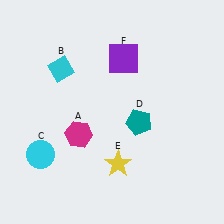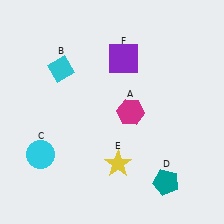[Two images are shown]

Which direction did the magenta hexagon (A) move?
The magenta hexagon (A) moved right.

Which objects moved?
The objects that moved are: the magenta hexagon (A), the teal pentagon (D).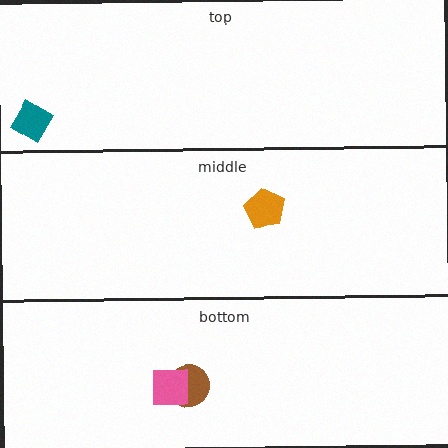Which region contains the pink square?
The bottom region.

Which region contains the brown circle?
The bottom region.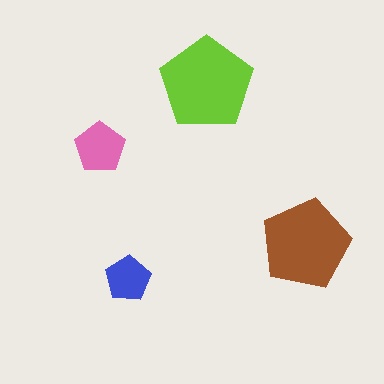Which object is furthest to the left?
The pink pentagon is leftmost.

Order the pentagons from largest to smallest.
the lime one, the brown one, the pink one, the blue one.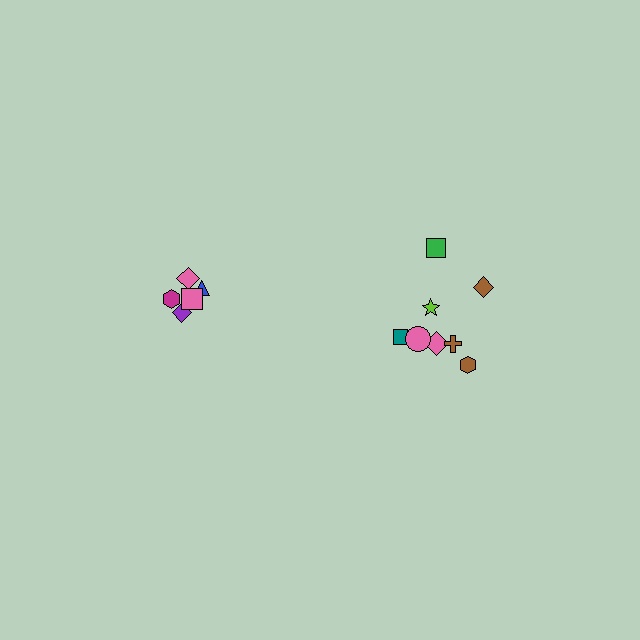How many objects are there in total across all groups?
There are 13 objects.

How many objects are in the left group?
There are 5 objects.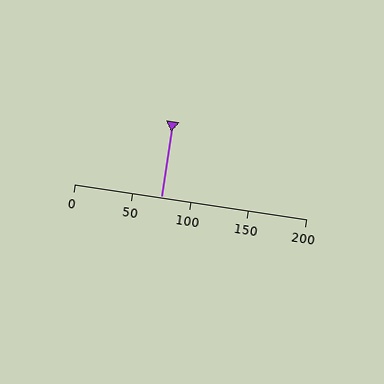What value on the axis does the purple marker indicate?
The marker indicates approximately 75.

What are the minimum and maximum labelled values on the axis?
The axis runs from 0 to 200.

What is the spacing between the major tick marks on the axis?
The major ticks are spaced 50 apart.